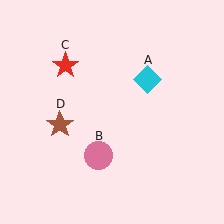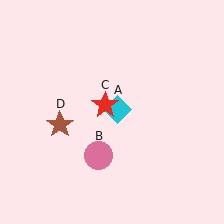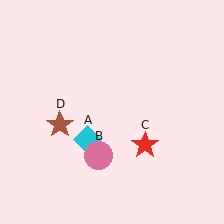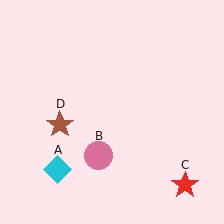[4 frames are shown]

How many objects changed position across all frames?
2 objects changed position: cyan diamond (object A), red star (object C).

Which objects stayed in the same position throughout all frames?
Pink circle (object B) and brown star (object D) remained stationary.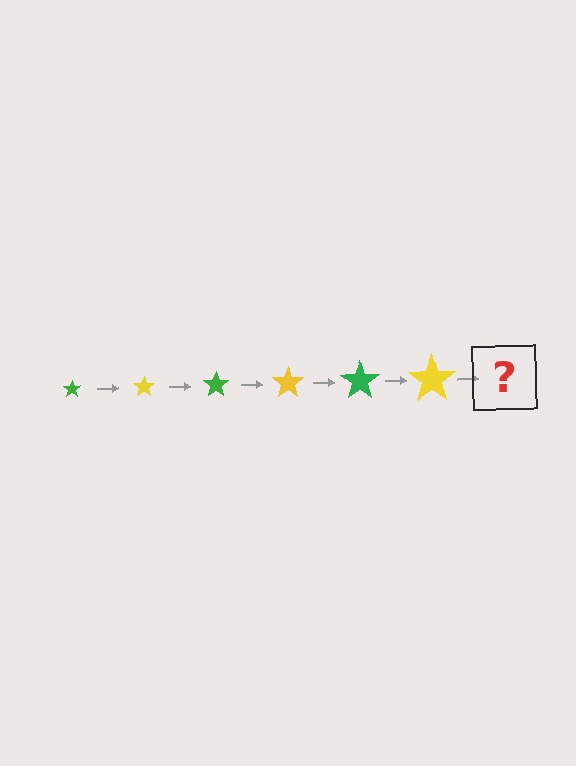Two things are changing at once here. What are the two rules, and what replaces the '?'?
The two rules are that the star grows larger each step and the color cycles through green and yellow. The '?' should be a green star, larger than the previous one.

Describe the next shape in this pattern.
It should be a green star, larger than the previous one.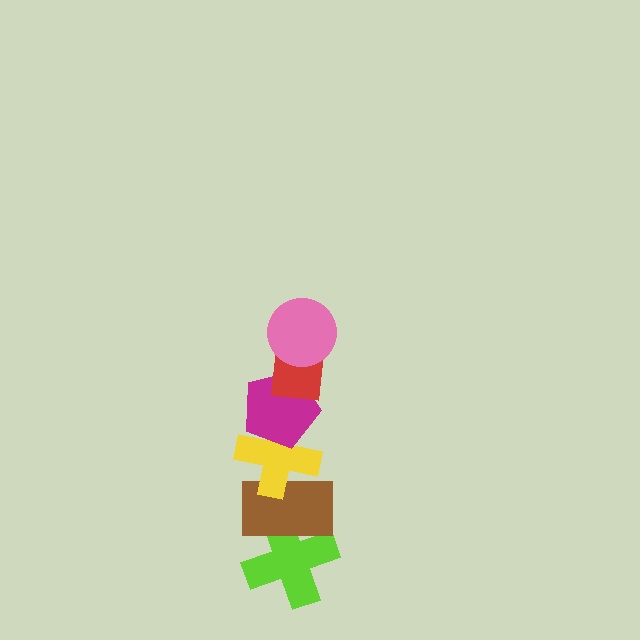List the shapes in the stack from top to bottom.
From top to bottom: the pink circle, the red square, the magenta pentagon, the yellow cross, the brown rectangle, the lime cross.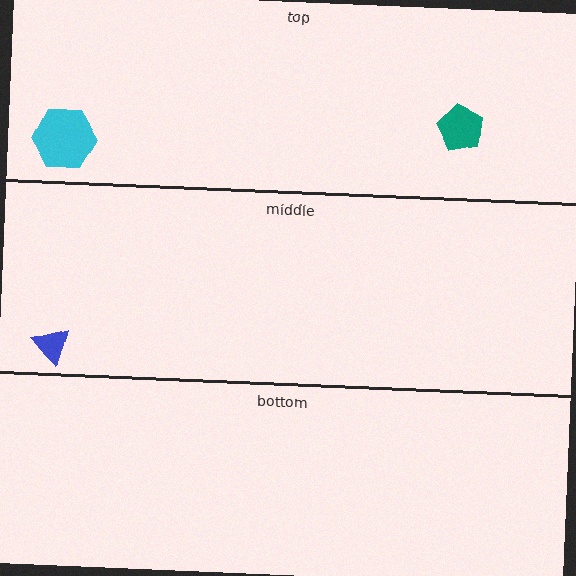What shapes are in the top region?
The teal pentagon, the cyan hexagon.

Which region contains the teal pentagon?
The top region.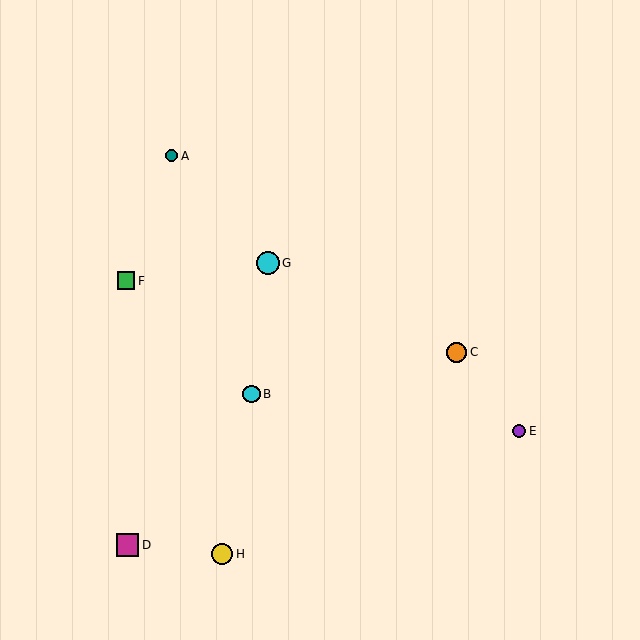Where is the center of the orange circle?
The center of the orange circle is at (457, 352).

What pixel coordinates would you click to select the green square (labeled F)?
Click at (126, 281) to select the green square F.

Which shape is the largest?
The cyan circle (labeled G) is the largest.